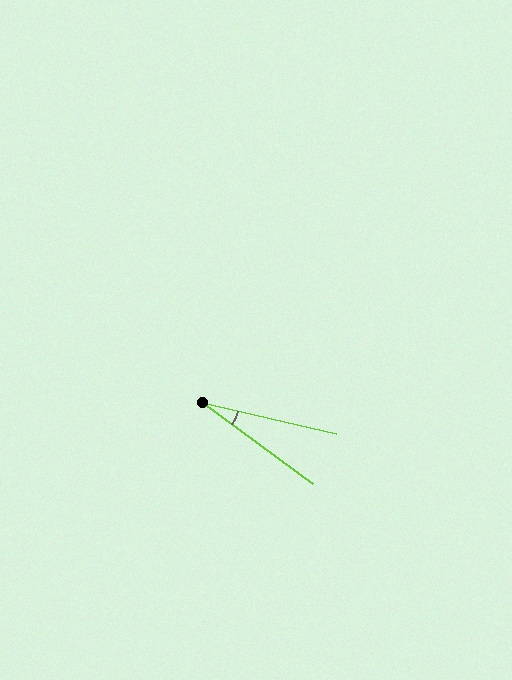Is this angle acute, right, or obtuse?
It is acute.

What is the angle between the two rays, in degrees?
Approximately 23 degrees.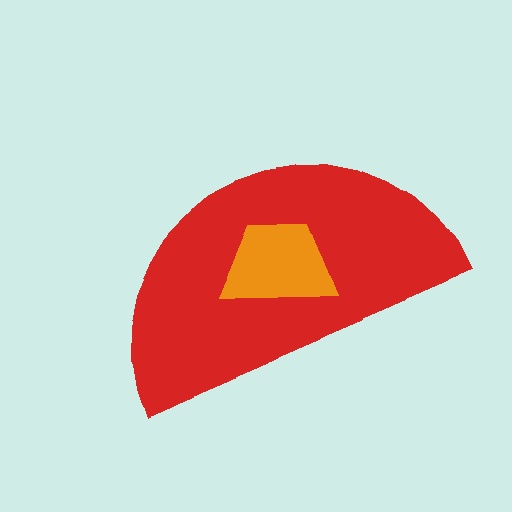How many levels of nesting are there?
2.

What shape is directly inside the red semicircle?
The orange trapezoid.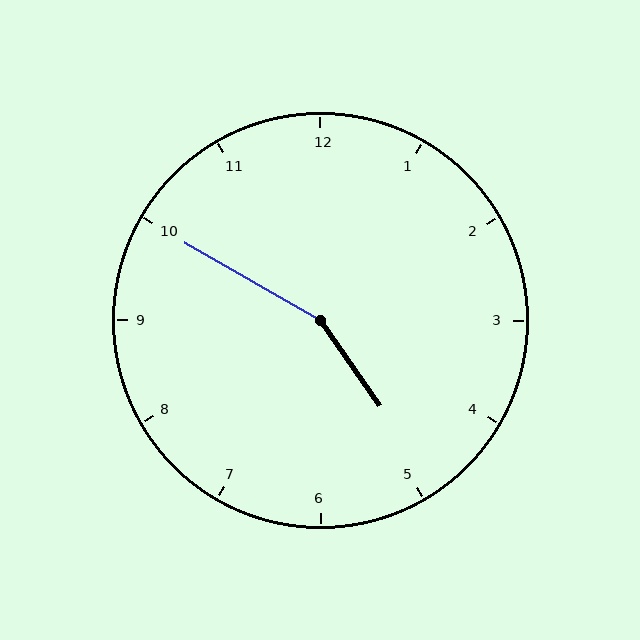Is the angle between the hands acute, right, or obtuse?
It is obtuse.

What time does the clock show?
4:50.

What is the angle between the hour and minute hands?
Approximately 155 degrees.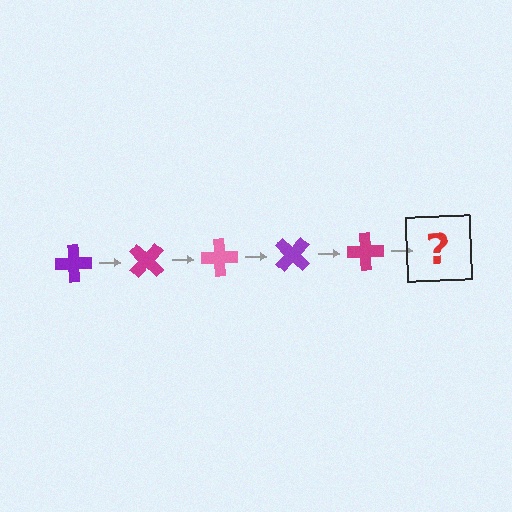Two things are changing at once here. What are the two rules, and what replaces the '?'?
The two rules are that it rotates 45 degrees each step and the color cycles through purple, magenta, and pink. The '?' should be a pink cross, rotated 225 degrees from the start.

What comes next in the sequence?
The next element should be a pink cross, rotated 225 degrees from the start.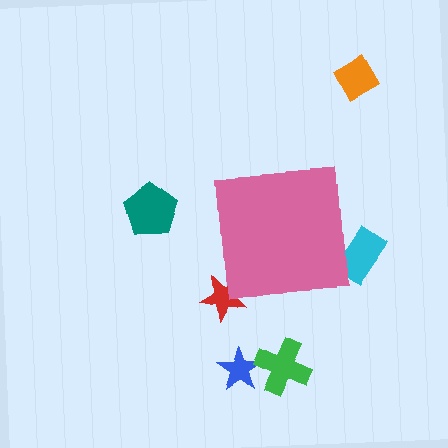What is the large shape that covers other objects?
A pink square.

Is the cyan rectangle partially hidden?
Yes, the cyan rectangle is partially hidden behind the pink square.